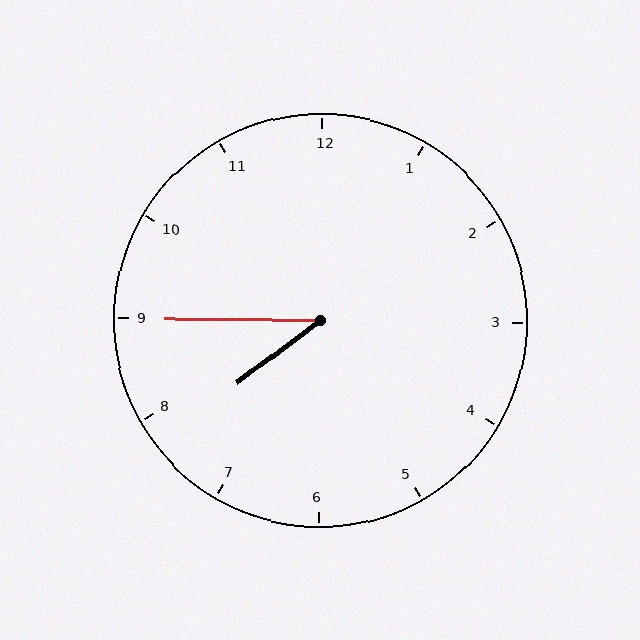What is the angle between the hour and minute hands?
Approximately 38 degrees.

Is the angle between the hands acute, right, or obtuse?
It is acute.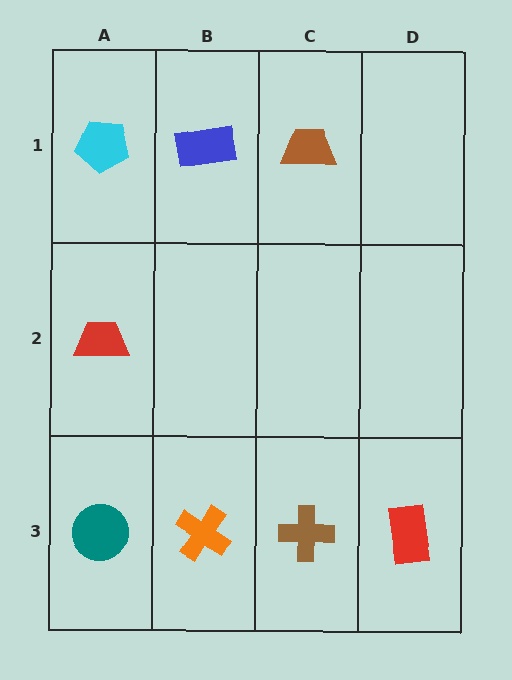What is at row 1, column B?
A blue rectangle.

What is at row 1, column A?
A cyan pentagon.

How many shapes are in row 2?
1 shape.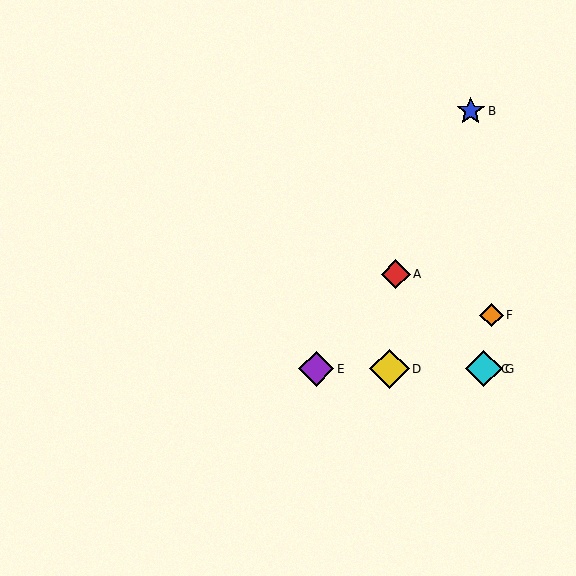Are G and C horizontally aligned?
Yes, both are at y≈369.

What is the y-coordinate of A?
Object A is at y≈274.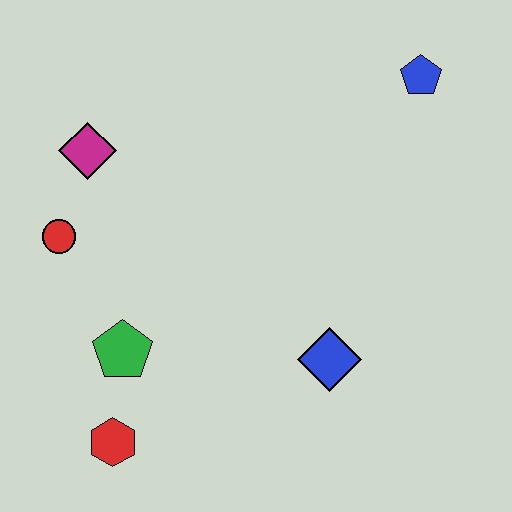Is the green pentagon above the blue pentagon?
No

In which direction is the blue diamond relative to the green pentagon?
The blue diamond is to the right of the green pentagon.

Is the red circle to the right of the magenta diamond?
No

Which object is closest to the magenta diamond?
The red circle is closest to the magenta diamond.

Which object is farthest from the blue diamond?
The magenta diamond is farthest from the blue diamond.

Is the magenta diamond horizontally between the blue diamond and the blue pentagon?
No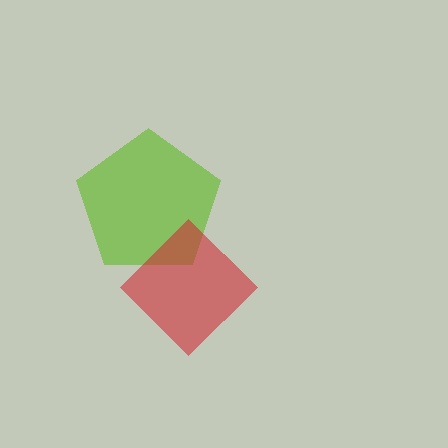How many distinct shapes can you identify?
There are 2 distinct shapes: a lime pentagon, a red diamond.